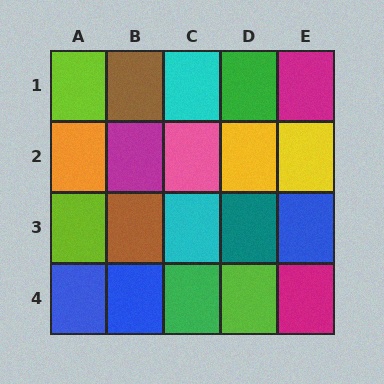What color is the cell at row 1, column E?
Magenta.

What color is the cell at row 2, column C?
Pink.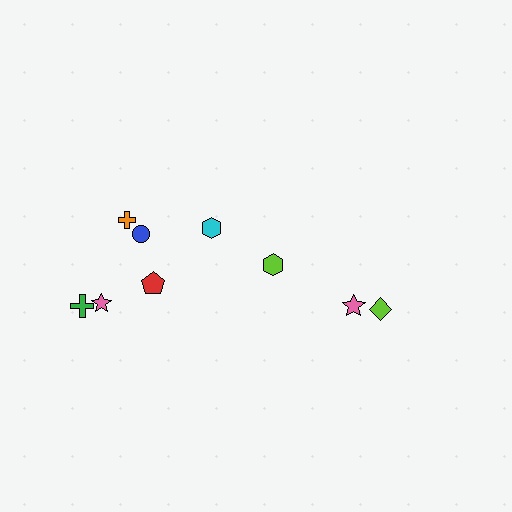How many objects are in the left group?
There are 6 objects.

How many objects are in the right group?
There are 3 objects.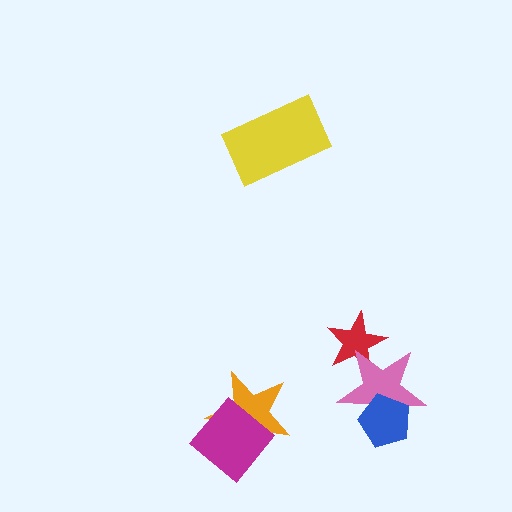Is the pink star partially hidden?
Yes, it is partially covered by another shape.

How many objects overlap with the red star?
1 object overlaps with the red star.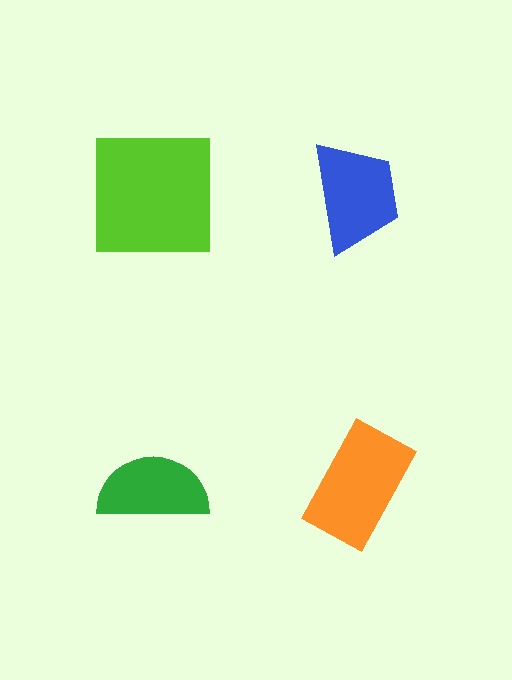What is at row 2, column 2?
An orange rectangle.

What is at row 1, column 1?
A lime square.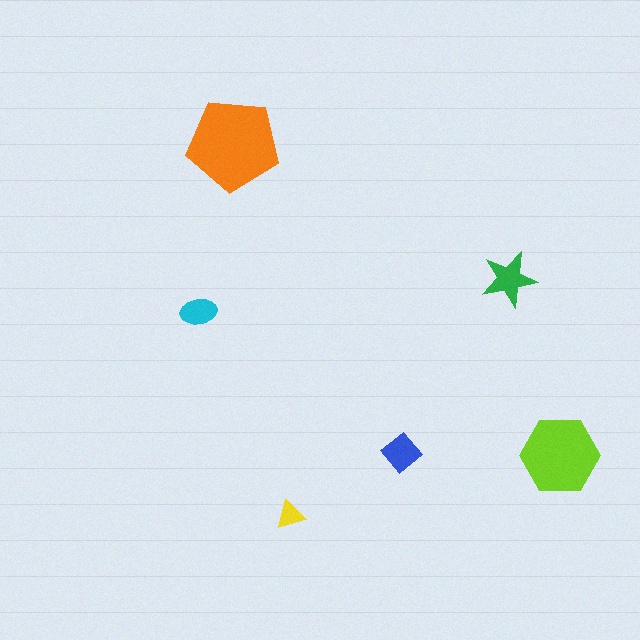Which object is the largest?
The orange pentagon.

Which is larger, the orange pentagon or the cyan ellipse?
The orange pentagon.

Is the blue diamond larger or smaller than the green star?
Smaller.